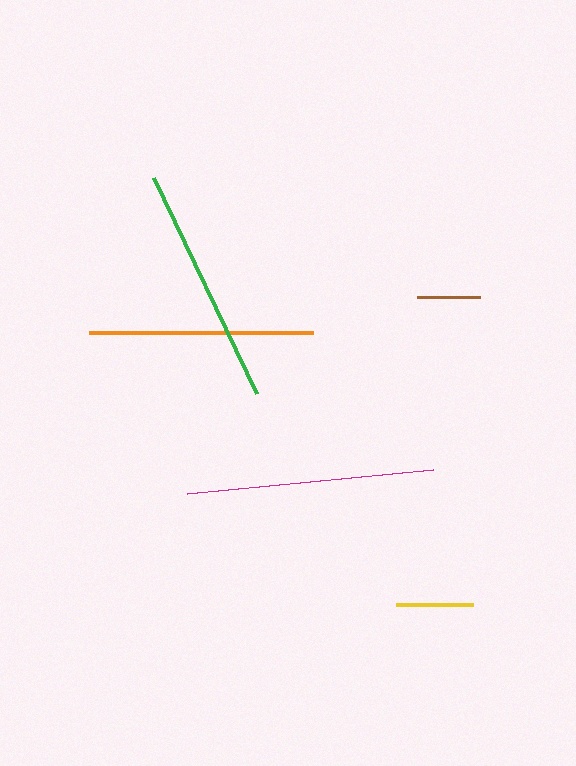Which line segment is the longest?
The magenta line is the longest at approximately 247 pixels.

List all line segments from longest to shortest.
From longest to shortest: magenta, green, orange, yellow, brown.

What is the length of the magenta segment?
The magenta segment is approximately 247 pixels long.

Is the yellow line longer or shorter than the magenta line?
The magenta line is longer than the yellow line.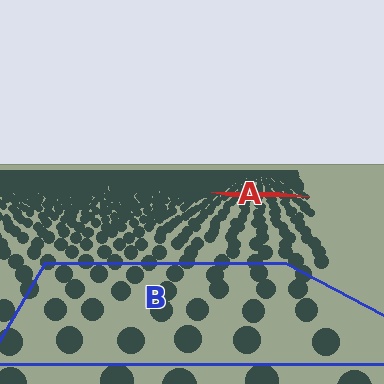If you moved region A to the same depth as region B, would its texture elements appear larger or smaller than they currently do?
They would appear larger. At a closer depth, the same texture elements are projected at a bigger on-screen size.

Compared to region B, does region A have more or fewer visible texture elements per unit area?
Region A has more texture elements per unit area — they are packed more densely because it is farther away.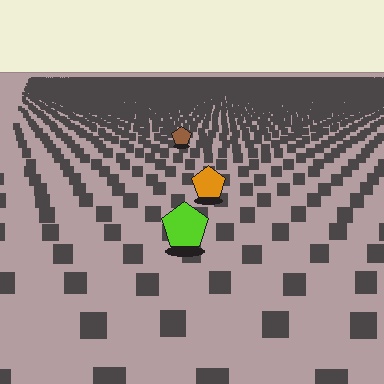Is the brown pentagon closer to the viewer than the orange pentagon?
No. The orange pentagon is closer — you can tell from the texture gradient: the ground texture is coarser near it.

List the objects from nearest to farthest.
From nearest to farthest: the lime pentagon, the orange pentagon, the brown pentagon.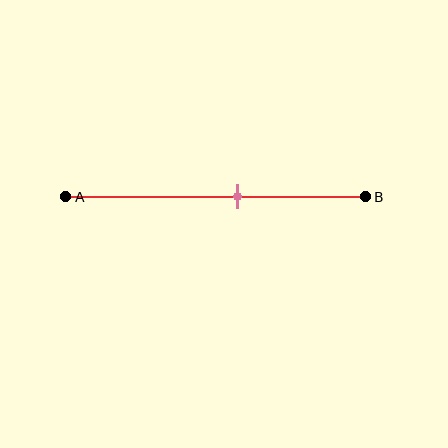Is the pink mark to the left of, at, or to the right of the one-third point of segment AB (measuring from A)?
The pink mark is to the right of the one-third point of segment AB.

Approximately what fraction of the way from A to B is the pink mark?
The pink mark is approximately 55% of the way from A to B.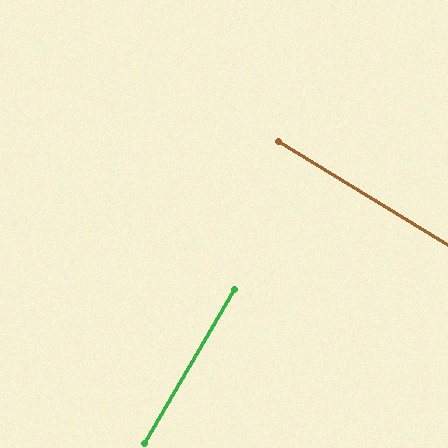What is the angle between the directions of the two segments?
Approximately 89 degrees.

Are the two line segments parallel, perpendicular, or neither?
Perpendicular — they meet at approximately 89°.